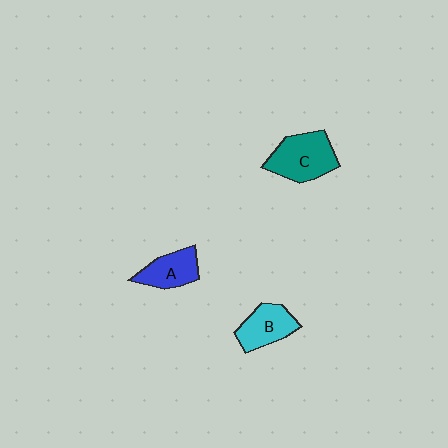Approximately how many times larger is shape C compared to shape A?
Approximately 1.4 times.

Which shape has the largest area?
Shape C (teal).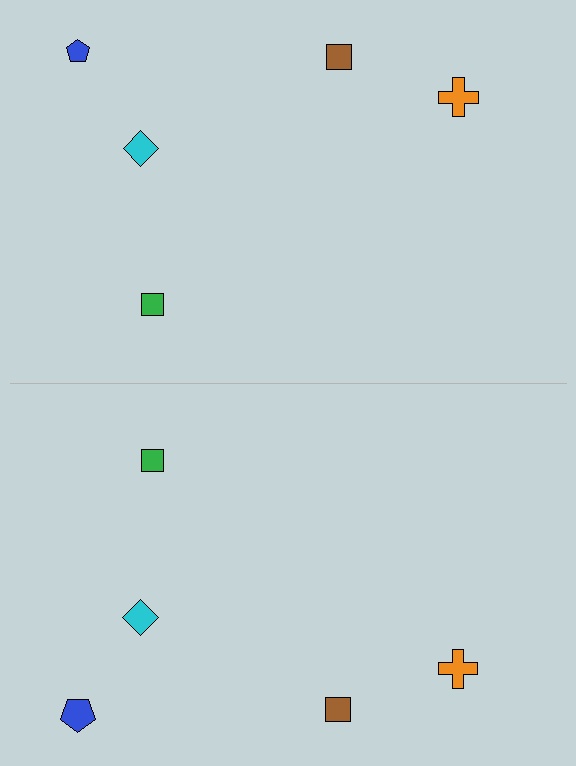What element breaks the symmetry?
The blue pentagon on the bottom side has a different size than its mirror counterpart.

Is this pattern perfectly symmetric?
No, the pattern is not perfectly symmetric. The blue pentagon on the bottom side has a different size than its mirror counterpart.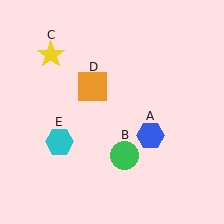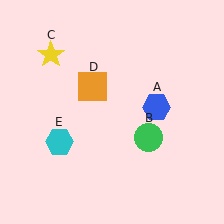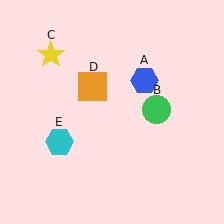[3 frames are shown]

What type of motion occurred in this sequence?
The blue hexagon (object A), green circle (object B) rotated counterclockwise around the center of the scene.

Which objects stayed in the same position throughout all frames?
Yellow star (object C) and orange square (object D) and cyan hexagon (object E) remained stationary.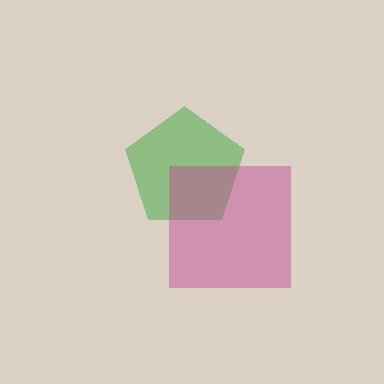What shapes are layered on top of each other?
The layered shapes are: a green pentagon, a magenta square.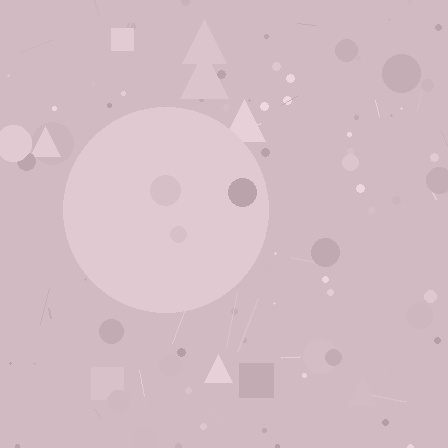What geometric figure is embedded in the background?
A circle is embedded in the background.